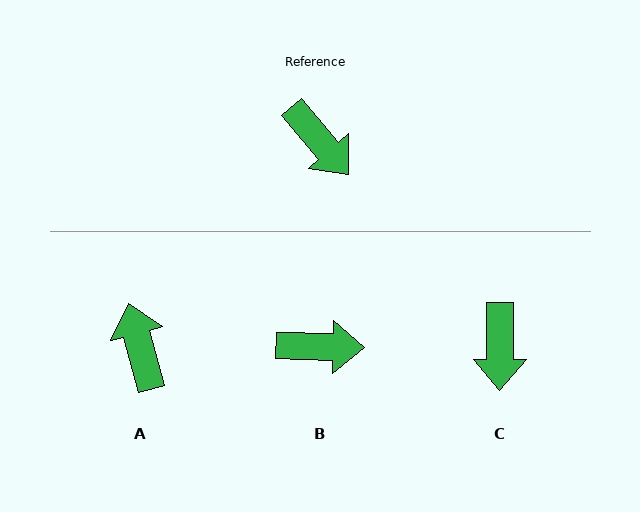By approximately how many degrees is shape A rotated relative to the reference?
Approximately 155 degrees counter-clockwise.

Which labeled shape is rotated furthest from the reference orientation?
A, about 155 degrees away.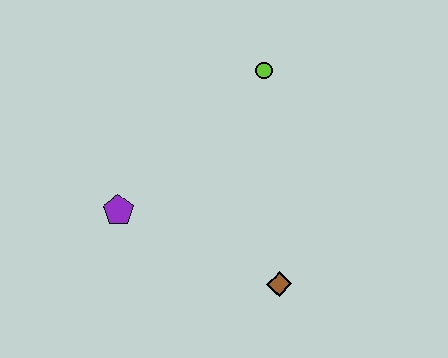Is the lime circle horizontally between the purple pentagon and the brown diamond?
Yes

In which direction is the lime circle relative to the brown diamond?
The lime circle is above the brown diamond.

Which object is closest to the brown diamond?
The purple pentagon is closest to the brown diamond.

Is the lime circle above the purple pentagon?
Yes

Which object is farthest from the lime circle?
The brown diamond is farthest from the lime circle.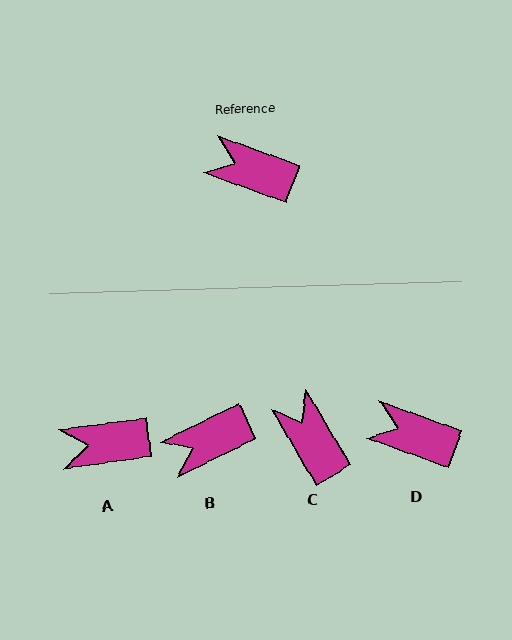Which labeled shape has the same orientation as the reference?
D.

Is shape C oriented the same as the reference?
No, it is off by about 40 degrees.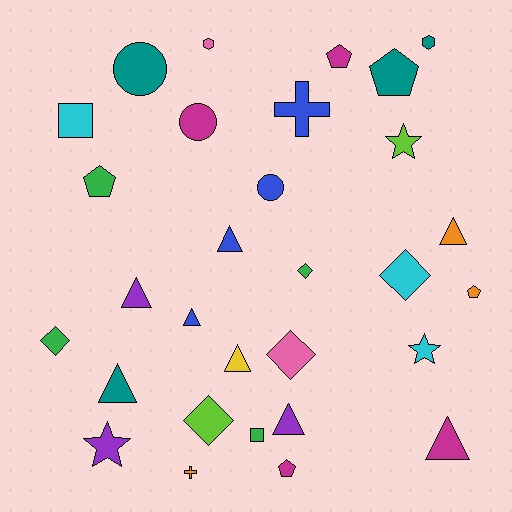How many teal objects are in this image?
There are 4 teal objects.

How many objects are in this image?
There are 30 objects.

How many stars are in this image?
There are 3 stars.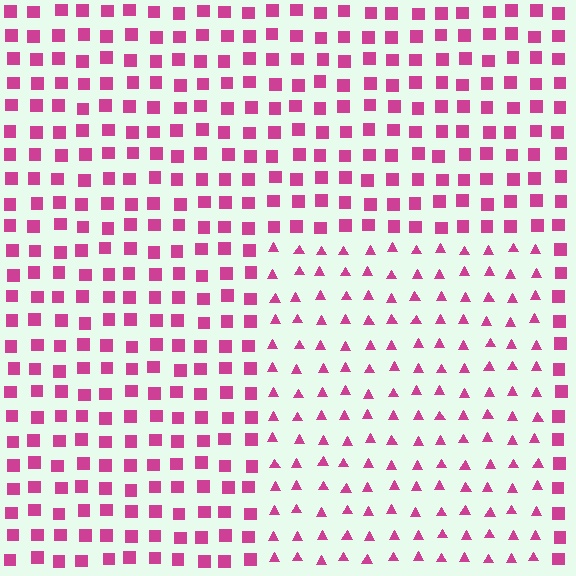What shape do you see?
I see a rectangle.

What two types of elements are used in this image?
The image uses triangles inside the rectangle region and squares outside it.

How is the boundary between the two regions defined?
The boundary is defined by a change in element shape: triangles inside vs. squares outside. All elements share the same color and spacing.